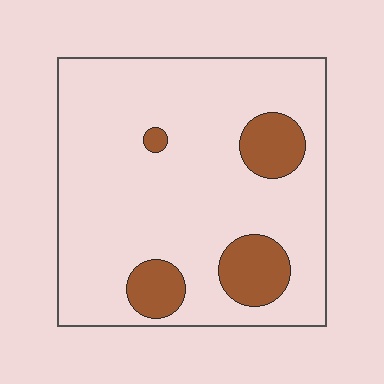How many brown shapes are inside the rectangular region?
4.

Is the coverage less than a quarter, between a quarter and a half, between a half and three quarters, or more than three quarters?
Less than a quarter.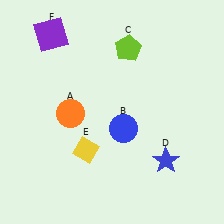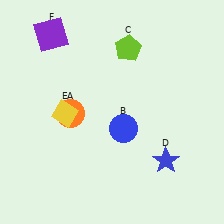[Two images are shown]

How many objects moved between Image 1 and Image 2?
1 object moved between the two images.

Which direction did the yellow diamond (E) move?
The yellow diamond (E) moved up.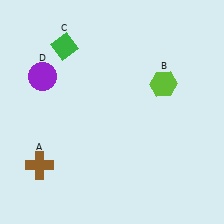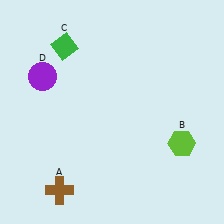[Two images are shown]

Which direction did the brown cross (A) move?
The brown cross (A) moved down.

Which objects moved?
The objects that moved are: the brown cross (A), the lime hexagon (B).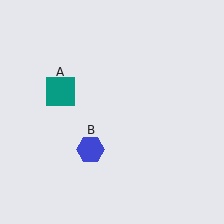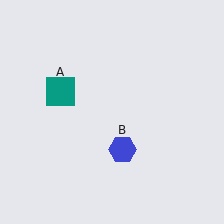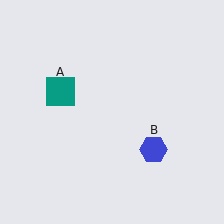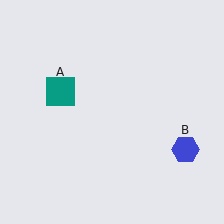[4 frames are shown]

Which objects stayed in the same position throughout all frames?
Teal square (object A) remained stationary.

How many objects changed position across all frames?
1 object changed position: blue hexagon (object B).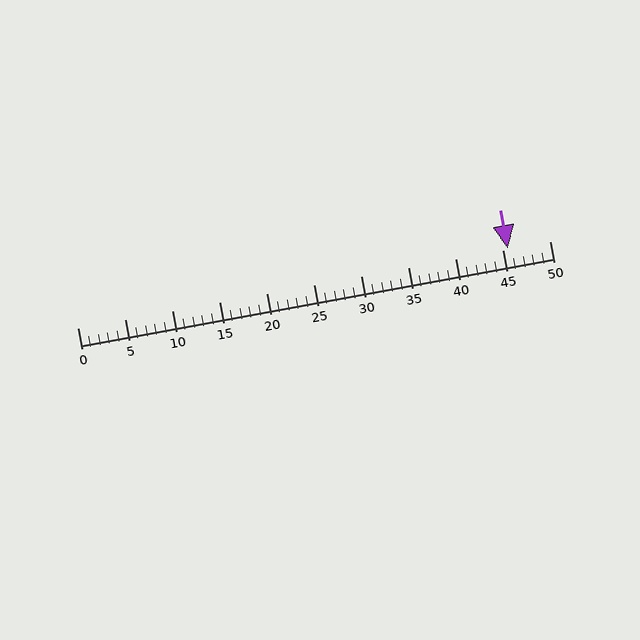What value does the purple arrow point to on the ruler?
The purple arrow points to approximately 46.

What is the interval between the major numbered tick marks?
The major tick marks are spaced 5 units apart.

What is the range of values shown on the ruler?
The ruler shows values from 0 to 50.